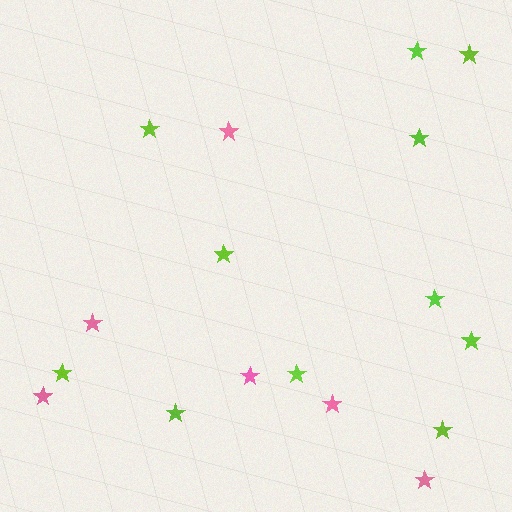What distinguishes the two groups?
There are 2 groups: one group of lime stars (11) and one group of pink stars (6).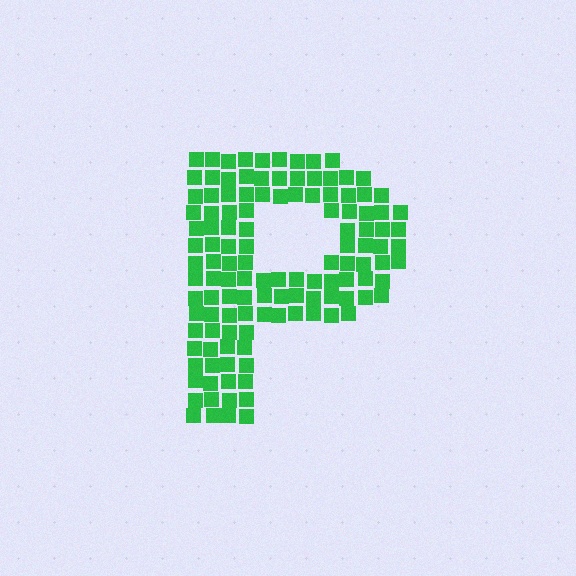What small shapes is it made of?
It is made of small squares.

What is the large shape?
The large shape is the letter P.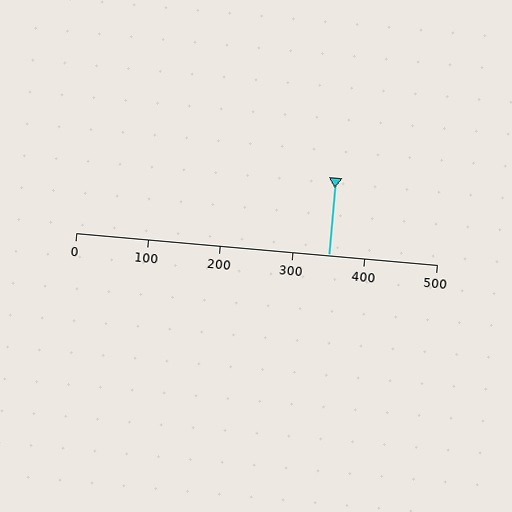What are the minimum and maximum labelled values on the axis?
The axis runs from 0 to 500.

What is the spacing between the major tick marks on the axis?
The major ticks are spaced 100 apart.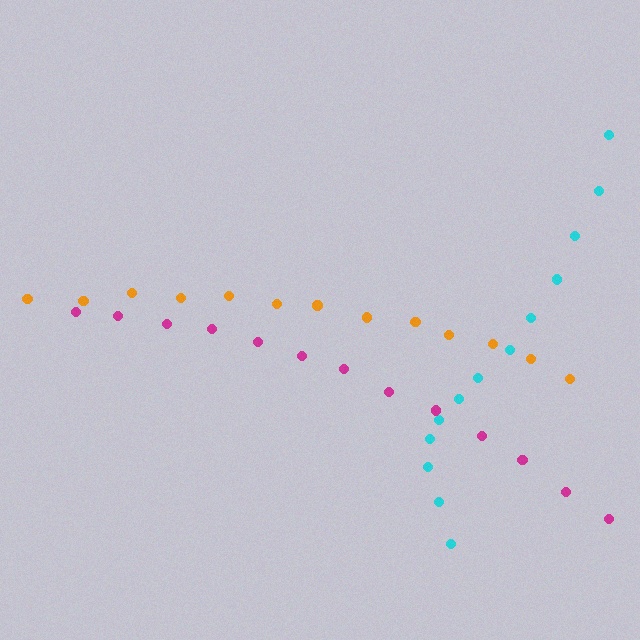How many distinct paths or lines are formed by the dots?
There are 3 distinct paths.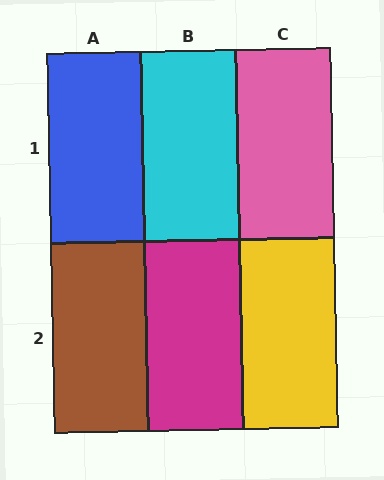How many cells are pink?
1 cell is pink.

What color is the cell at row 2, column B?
Magenta.